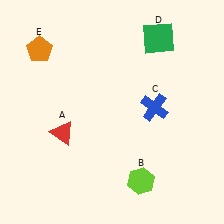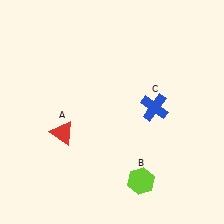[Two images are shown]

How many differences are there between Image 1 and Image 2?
There are 2 differences between the two images.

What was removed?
The green square (D), the orange pentagon (E) were removed in Image 2.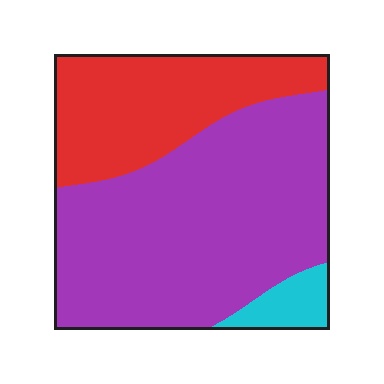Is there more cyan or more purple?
Purple.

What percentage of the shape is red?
Red takes up about one third (1/3) of the shape.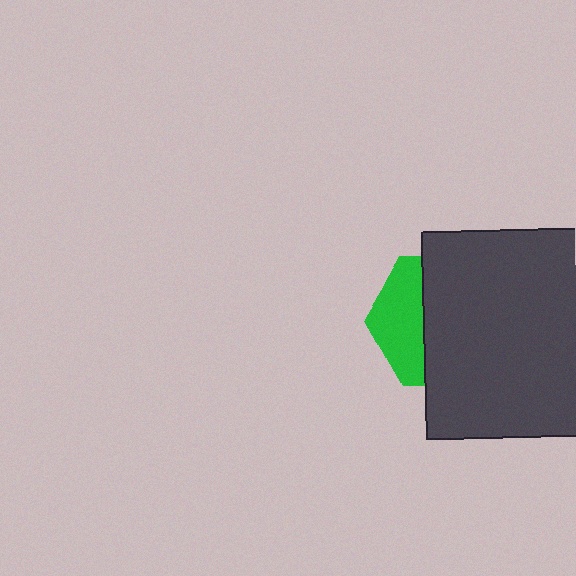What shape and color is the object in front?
The object in front is a dark gray rectangle.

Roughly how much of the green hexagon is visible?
A small part of it is visible (roughly 35%).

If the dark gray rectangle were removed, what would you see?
You would see the complete green hexagon.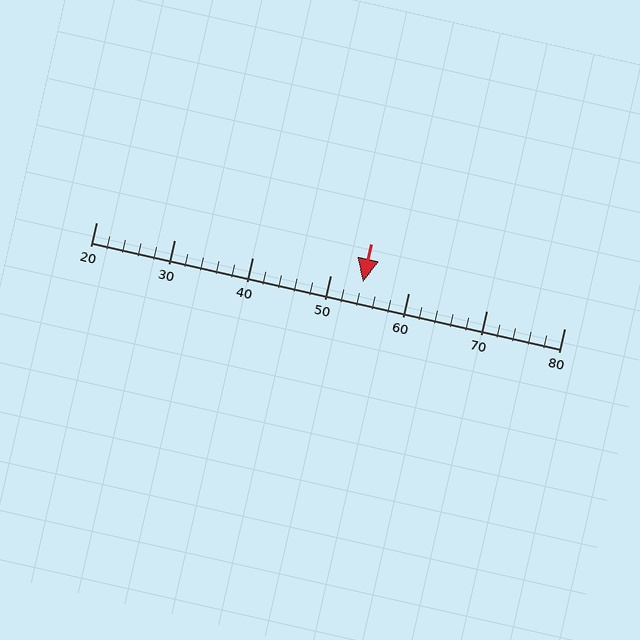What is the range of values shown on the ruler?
The ruler shows values from 20 to 80.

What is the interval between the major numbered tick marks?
The major tick marks are spaced 10 units apart.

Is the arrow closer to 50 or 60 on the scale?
The arrow is closer to 50.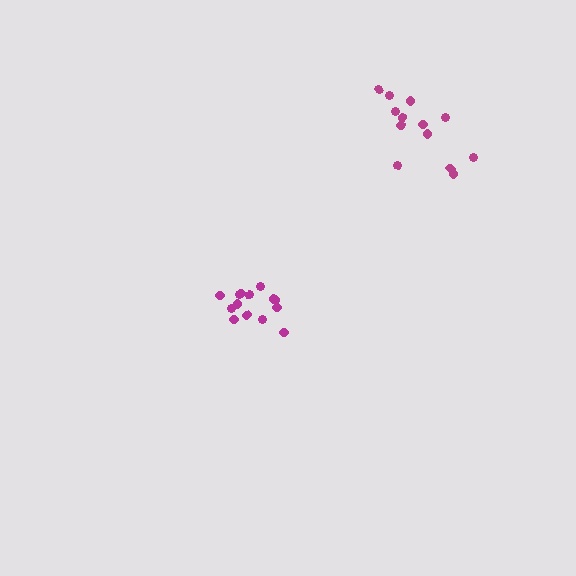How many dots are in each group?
Group 1: 13 dots, Group 2: 14 dots (27 total).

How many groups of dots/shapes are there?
There are 2 groups.